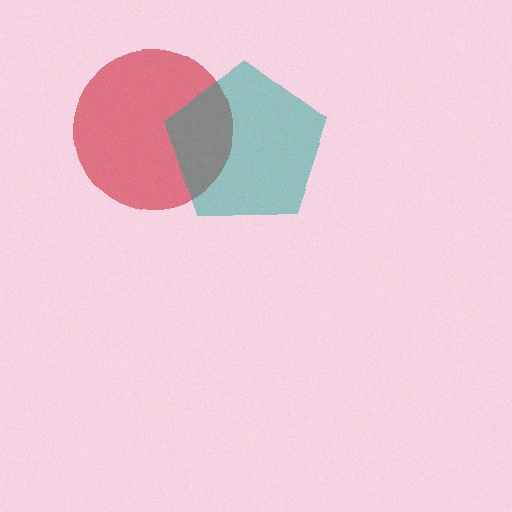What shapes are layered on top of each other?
The layered shapes are: a red circle, a teal pentagon.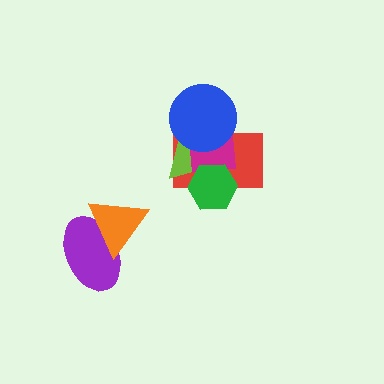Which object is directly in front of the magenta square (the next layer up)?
The blue circle is directly in front of the magenta square.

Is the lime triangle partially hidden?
Yes, it is partially covered by another shape.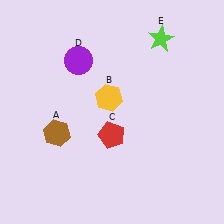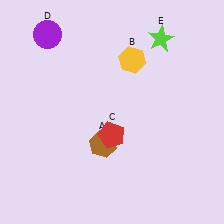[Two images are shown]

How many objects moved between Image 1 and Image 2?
3 objects moved between the two images.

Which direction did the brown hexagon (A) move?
The brown hexagon (A) moved right.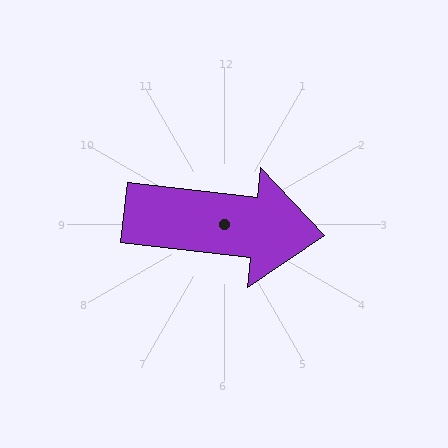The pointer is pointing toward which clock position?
Roughly 3 o'clock.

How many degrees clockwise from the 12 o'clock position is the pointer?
Approximately 97 degrees.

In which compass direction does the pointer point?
East.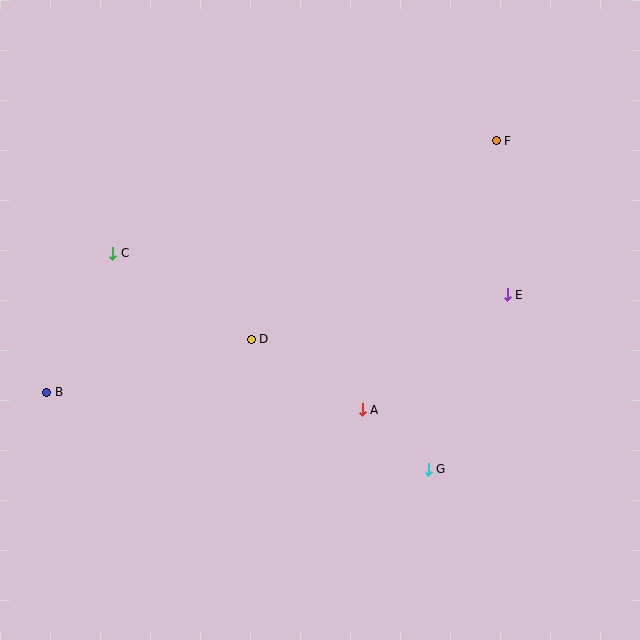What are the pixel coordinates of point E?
Point E is at (507, 295).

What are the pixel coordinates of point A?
Point A is at (362, 410).